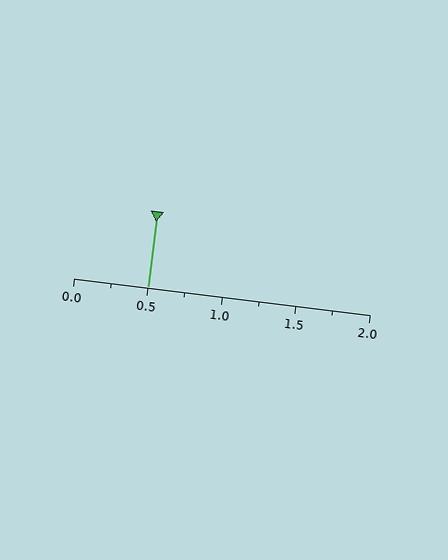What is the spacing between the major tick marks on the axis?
The major ticks are spaced 0.5 apart.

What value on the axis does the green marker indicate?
The marker indicates approximately 0.5.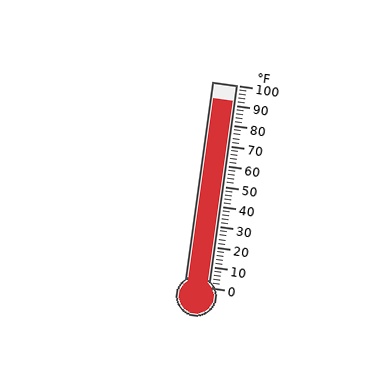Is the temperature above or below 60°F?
The temperature is above 60°F.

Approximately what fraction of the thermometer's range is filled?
The thermometer is filled to approximately 90% of its range.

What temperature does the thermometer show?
The thermometer shows approximately 92°F.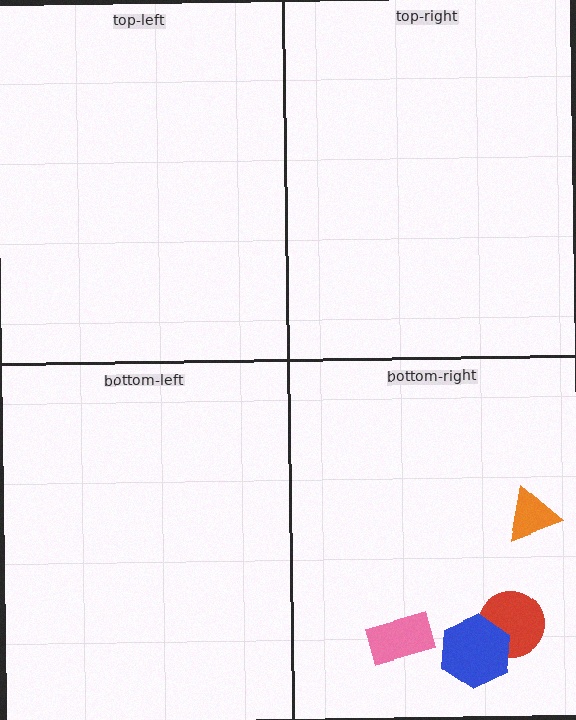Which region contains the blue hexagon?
The bottom-right region.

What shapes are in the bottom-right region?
The orange triangle, the pink rectangle, the red circle, the blue hexagon.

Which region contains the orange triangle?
The bottom-right region.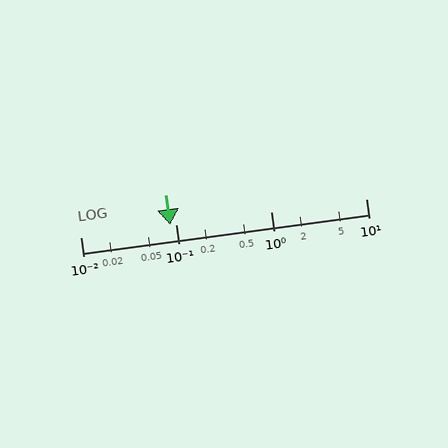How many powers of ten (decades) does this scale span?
The scale spans 3 decades, from 0.01 to 10.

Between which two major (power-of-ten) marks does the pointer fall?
The pointer is between 0.01 and 0.1.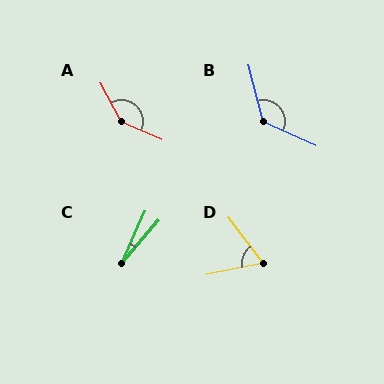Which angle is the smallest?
C, at approximately 16 degrees.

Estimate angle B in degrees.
Approximately 128 degrees.